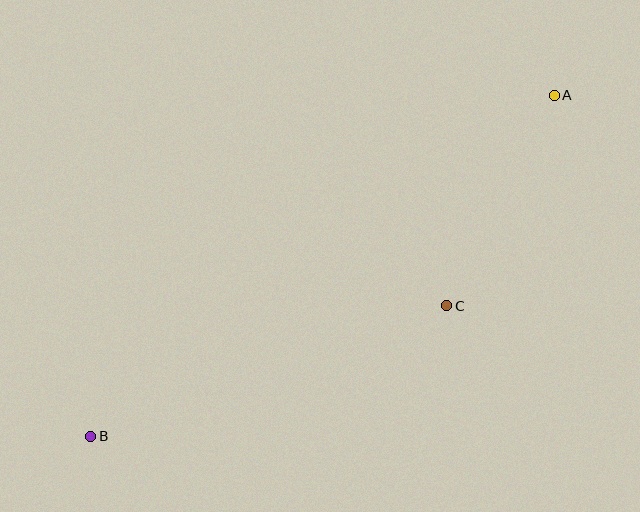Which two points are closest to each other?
Points A and C are closest to each other.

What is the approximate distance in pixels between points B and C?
The distance between B and C is approximately 379 pixels.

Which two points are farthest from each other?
Points A and B are farthest from each other.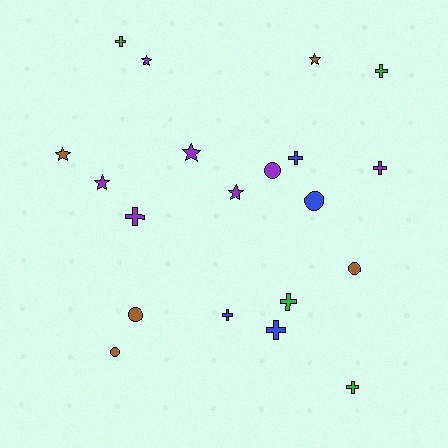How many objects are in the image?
There are 20 objects.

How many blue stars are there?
There are no blue stars.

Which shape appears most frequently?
Cross, with 9 objects.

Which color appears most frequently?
Purple, with 7 objects.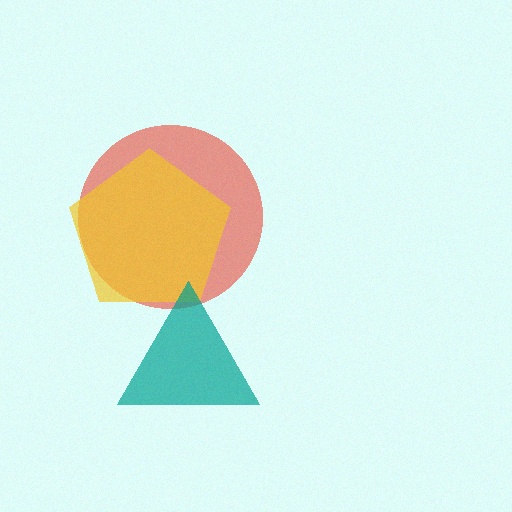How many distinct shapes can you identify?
There are 3 distinct shapes: a red circle, a yellow pentagon, a teal triangle.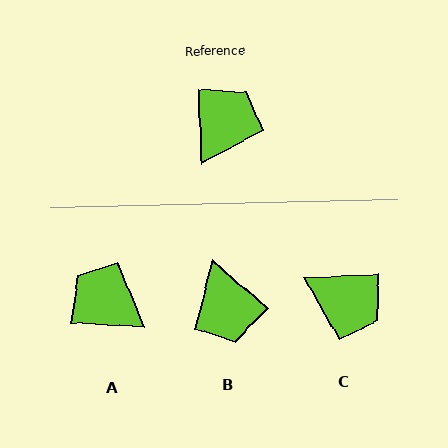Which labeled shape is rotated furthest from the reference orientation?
B, about 132 degrees away.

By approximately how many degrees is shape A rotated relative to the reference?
Approximately 85 degrees counter-clockwise.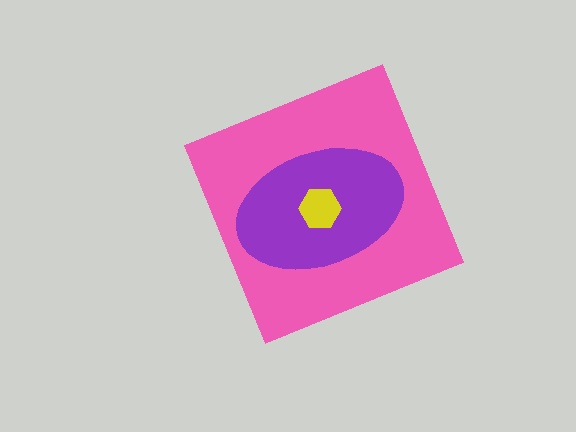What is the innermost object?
The yellow hexagon.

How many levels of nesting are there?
3.